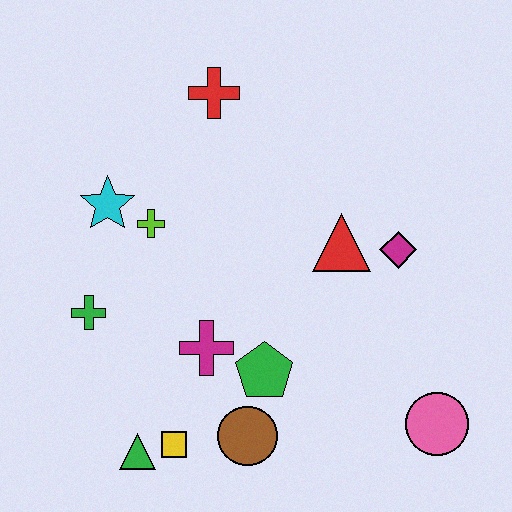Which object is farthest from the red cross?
The pink circle is farthest from the red cross.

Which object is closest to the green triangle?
The yellow square is closest to the green triangle.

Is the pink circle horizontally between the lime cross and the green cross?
No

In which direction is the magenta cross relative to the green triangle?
The magenta cross is above the green triangle.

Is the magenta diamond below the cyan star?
Yes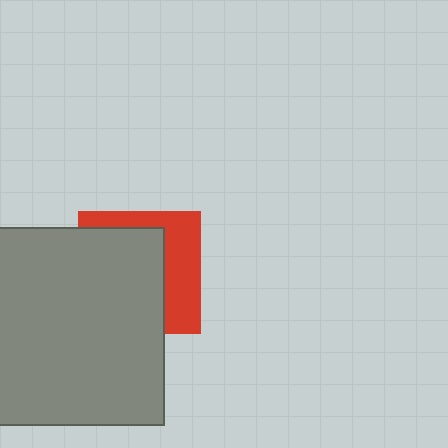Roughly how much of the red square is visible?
A small part of it is visible (roughly 38%).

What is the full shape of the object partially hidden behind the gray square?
The partially hidden object is a red square.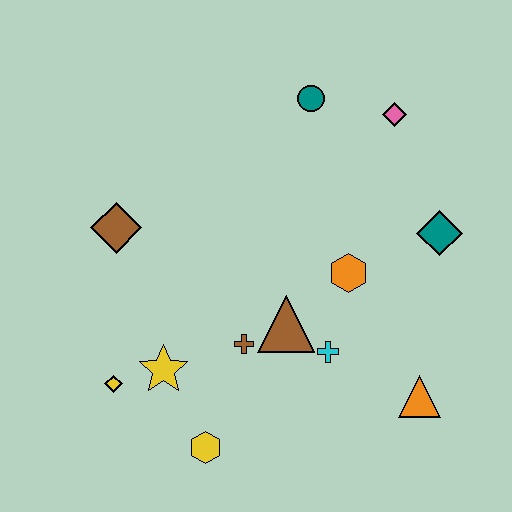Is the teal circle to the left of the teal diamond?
Yes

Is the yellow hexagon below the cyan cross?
Yes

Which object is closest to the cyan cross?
The brown triangle is closest to the cyan cross.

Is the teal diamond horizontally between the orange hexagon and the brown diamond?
No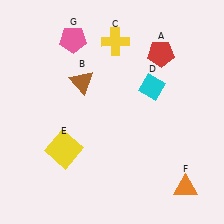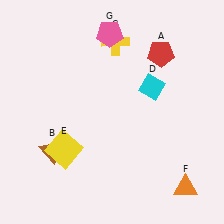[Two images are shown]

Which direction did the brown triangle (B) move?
The brown triangle (B) moved down.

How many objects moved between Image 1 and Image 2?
2 objects moved between the two images.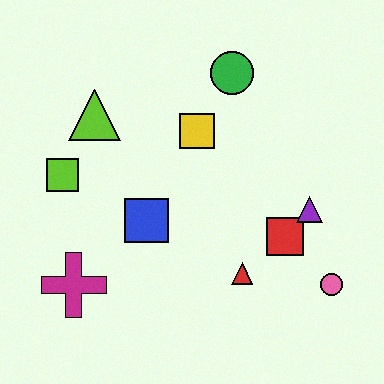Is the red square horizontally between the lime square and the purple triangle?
Yes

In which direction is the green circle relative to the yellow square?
The green circle is above the yellow square.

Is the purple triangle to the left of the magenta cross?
No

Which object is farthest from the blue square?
The pink circle is farthest from the blue square.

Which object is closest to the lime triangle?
The lime square is closest to the lime triangle.